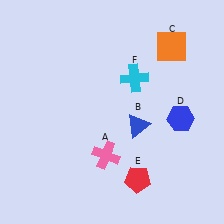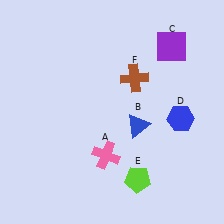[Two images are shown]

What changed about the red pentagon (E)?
In Image 1, E is red. In Image 2, it changed to lime.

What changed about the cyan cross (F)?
In Image 1, F is cyan. In Image 2, it changed to brown.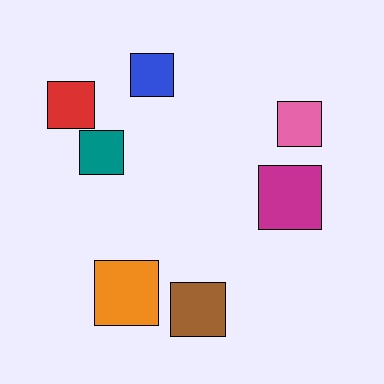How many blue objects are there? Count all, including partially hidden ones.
There is 1 blue object.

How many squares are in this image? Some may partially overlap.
There are 7 squares.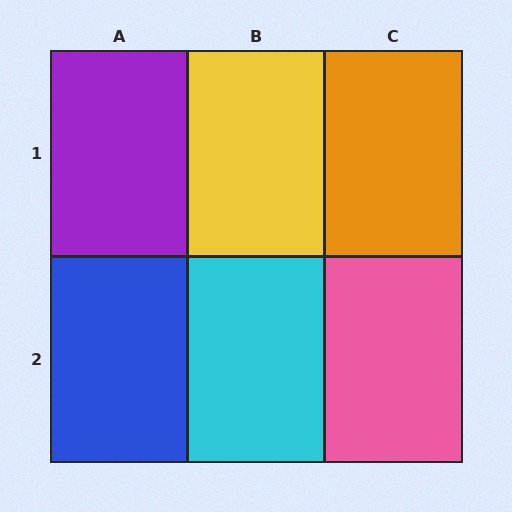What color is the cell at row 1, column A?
Purple.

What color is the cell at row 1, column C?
Orange.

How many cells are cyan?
1 cell is cyan.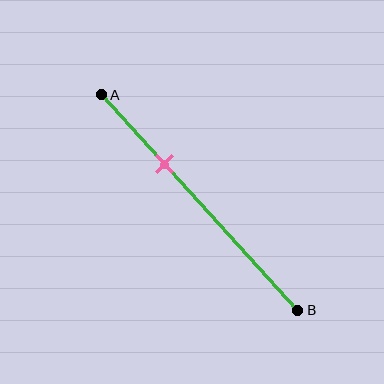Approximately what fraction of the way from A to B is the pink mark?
The pink mark is approximately 30% of the way from A to B.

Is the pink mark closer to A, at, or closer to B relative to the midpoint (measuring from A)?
The pink mark is closer to point A than the midpoint of segment AB.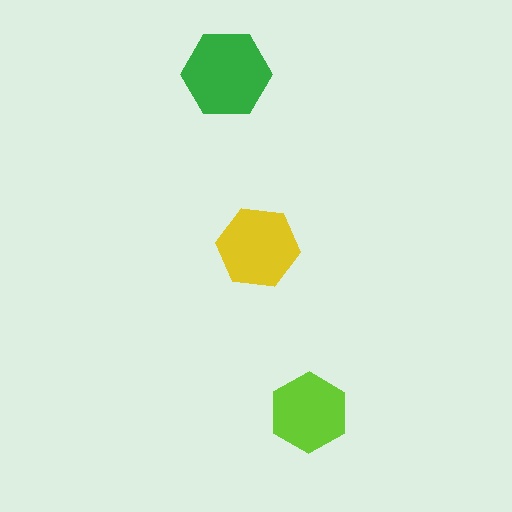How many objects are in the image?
There are 3 objects in the image.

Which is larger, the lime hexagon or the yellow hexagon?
The yellow one.